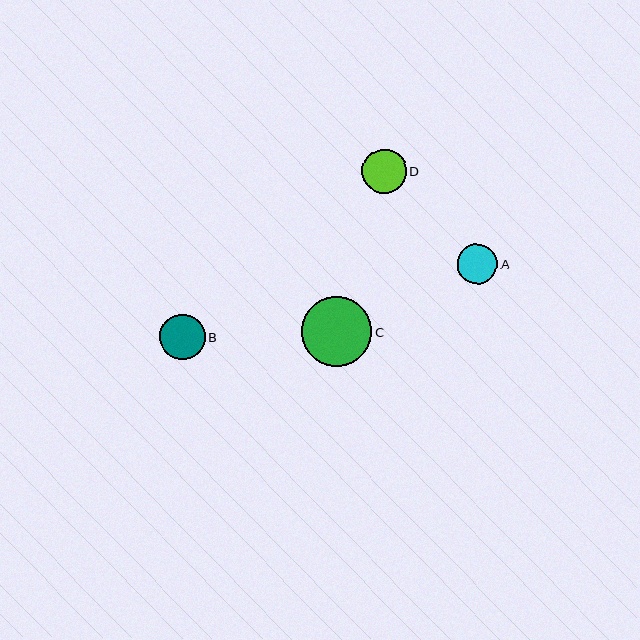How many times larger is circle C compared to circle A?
Circle C is approximately 1.7 times the size of circle A.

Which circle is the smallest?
Circle A is the smallest with a size of approximately 41 pixels.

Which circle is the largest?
Circle C is the largest with a size of approximately 70 pixels.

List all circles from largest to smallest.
From largest to smallest: C, B, D, A.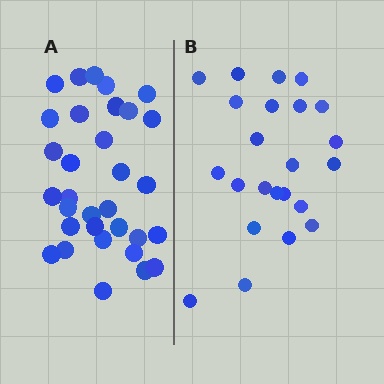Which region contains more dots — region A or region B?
Region A (the left region) has more dots.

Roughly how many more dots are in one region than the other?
Region A has roughly 8 or so more dots than region B.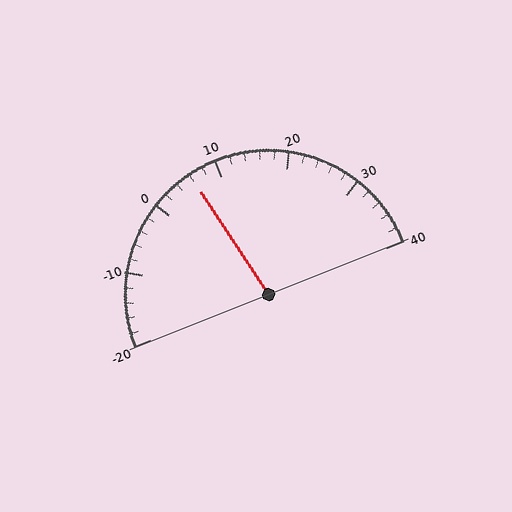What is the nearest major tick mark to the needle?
The nearest major tick mark is 10.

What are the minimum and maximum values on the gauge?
The gauge ranges from -20 to 40.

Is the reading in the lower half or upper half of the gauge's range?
The reading is in the lower half of the range (-20 to 40).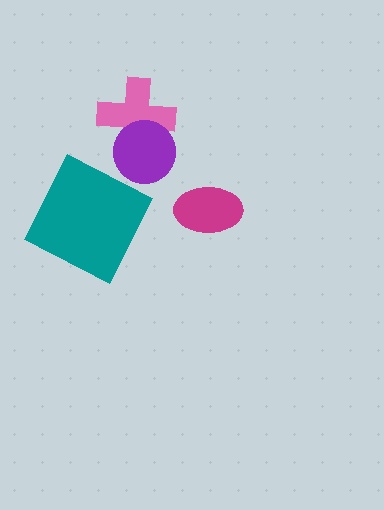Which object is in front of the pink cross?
The purple circle is in front of the pink cross.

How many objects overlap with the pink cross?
1 object overlaps with the pink cross.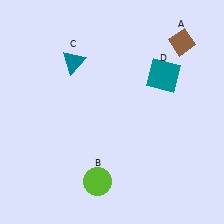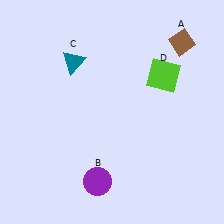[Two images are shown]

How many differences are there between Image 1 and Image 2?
There are 2 differences between the two images.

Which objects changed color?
B changed from lime to purple. D changed from teal to lime.